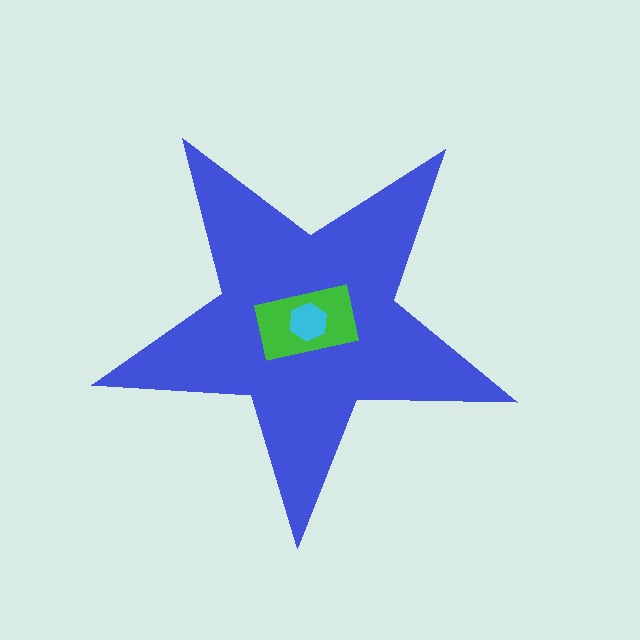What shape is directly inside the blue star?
The green rectangle.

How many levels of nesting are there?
3.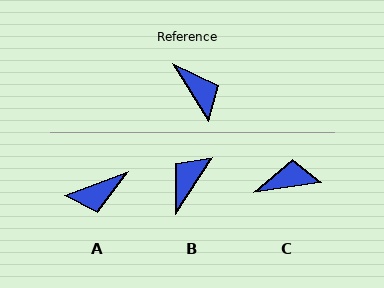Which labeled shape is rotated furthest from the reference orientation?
B, about 115 degrees away.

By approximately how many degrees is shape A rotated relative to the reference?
Approximately 101 degrees clockwise.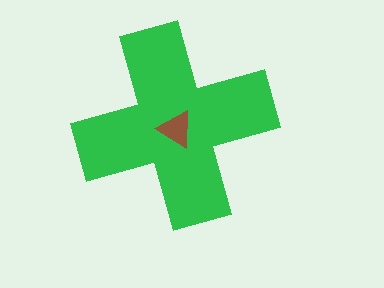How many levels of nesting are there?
2.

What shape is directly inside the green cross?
The brown triangle.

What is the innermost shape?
The brown triangle.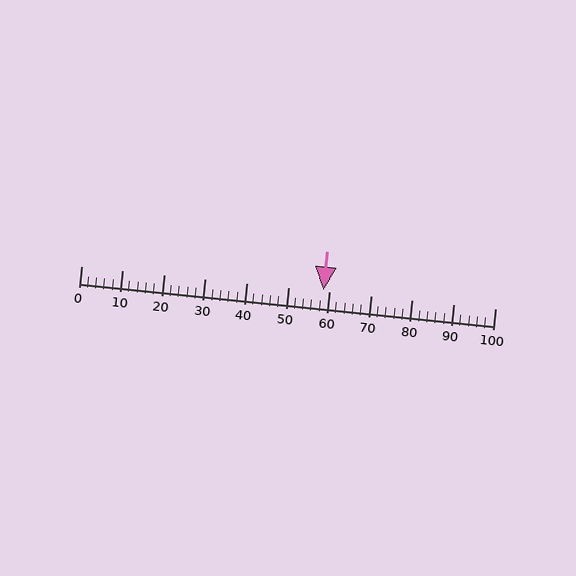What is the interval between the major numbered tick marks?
The major tick marks are spaced 10 units apart.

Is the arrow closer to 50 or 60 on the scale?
The arrow is closer to 60.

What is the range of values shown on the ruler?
The ruler shows values from 0 to 100.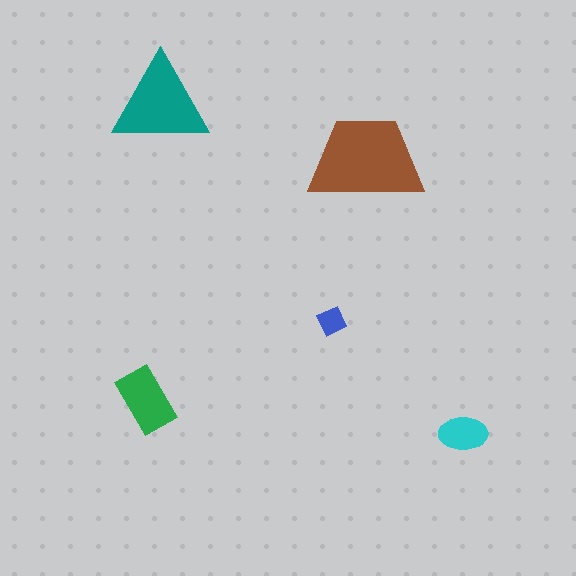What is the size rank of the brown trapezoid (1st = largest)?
1st.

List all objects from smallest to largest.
The blue diamond, the cyan ellipse, the green rectangle, the teal triangle, the brown trapezoid.